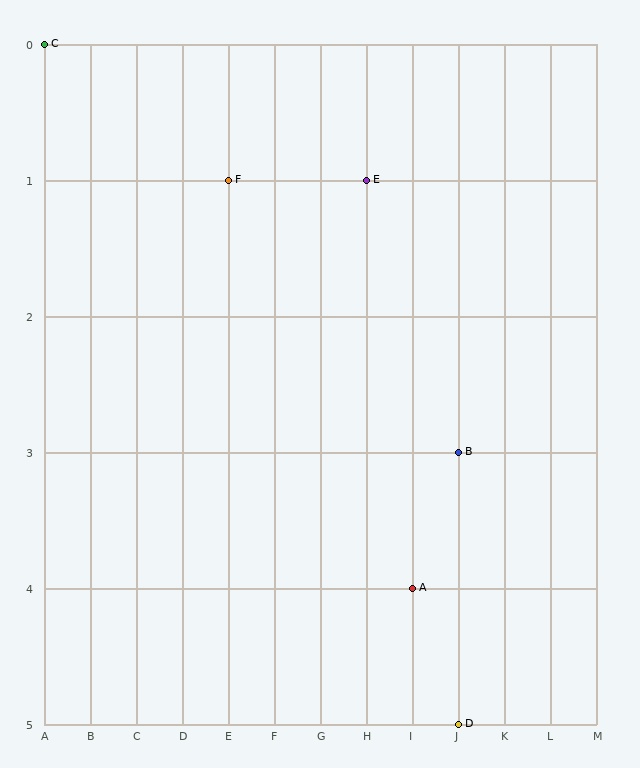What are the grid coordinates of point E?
Point E is at grid coordinates (H, 1).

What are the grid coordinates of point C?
Point C is at grid coordinates (A, 0).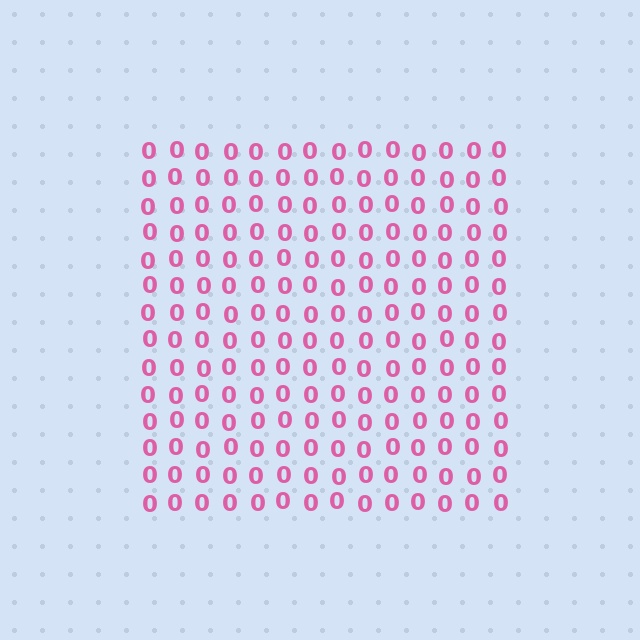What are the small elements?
The small elements are digit 0's.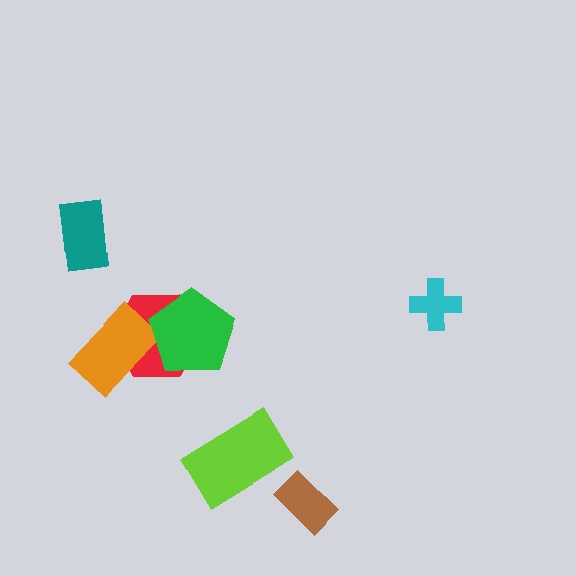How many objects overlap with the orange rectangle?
1 object overlaps with the orange rectangle.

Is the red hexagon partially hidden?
Yes, it is partially covered by another shape.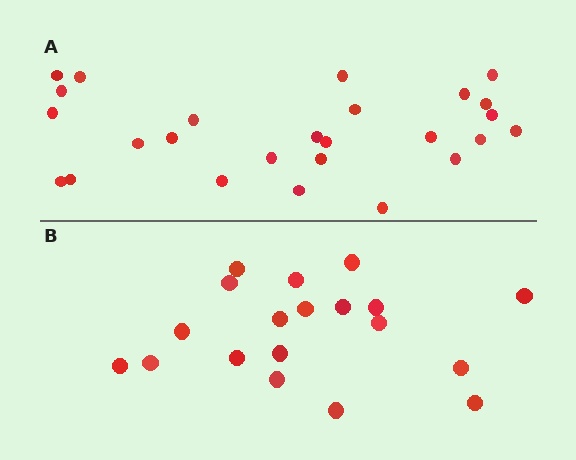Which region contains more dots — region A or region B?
Region A (the top region) has more dots.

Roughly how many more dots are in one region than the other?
Region A has roughly 8 or so more dots than region B.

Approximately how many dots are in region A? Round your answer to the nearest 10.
About 30 dots. (The exact count is 26, which rounds to 30.)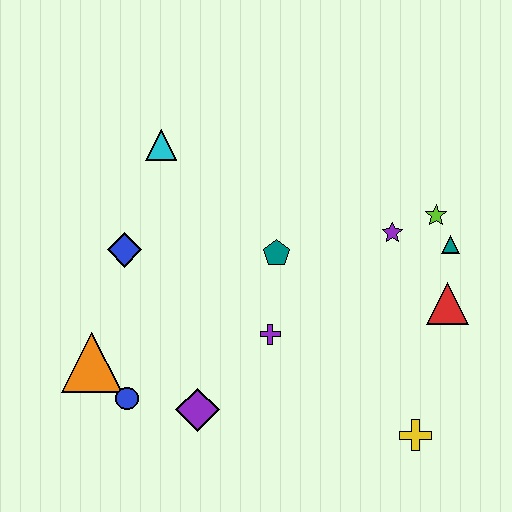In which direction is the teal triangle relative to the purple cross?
The teal triangle is to the right of the purple cross.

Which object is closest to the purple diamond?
The blue circle is closest to the purple diamond.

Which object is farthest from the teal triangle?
The orange triangle is farthest from the teal triangle.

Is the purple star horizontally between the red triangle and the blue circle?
Yes